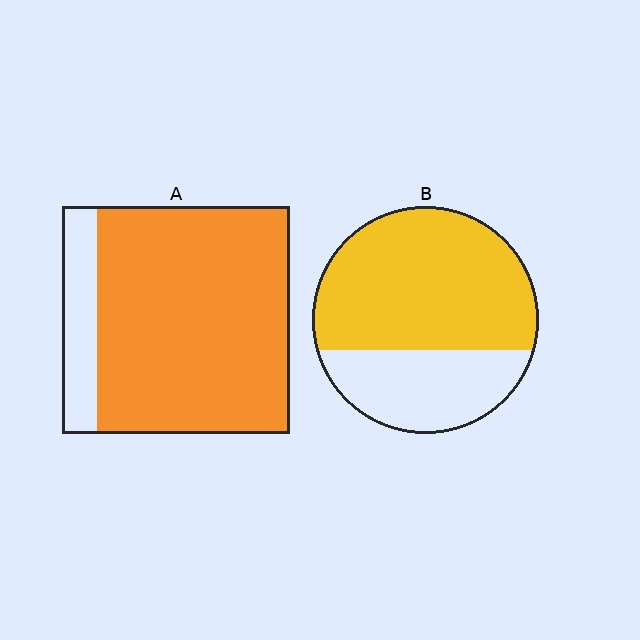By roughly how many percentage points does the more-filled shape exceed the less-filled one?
By roughly 20 percentage points (A over B).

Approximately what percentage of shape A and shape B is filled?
A is approximately 85% and B is approximately 65%.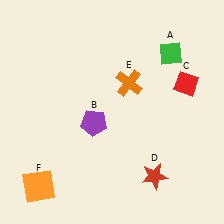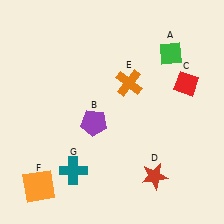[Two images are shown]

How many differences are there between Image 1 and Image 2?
There is 1 difference between the two images.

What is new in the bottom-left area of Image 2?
A teal cross (G) was added in the bottom-left area of Image 2.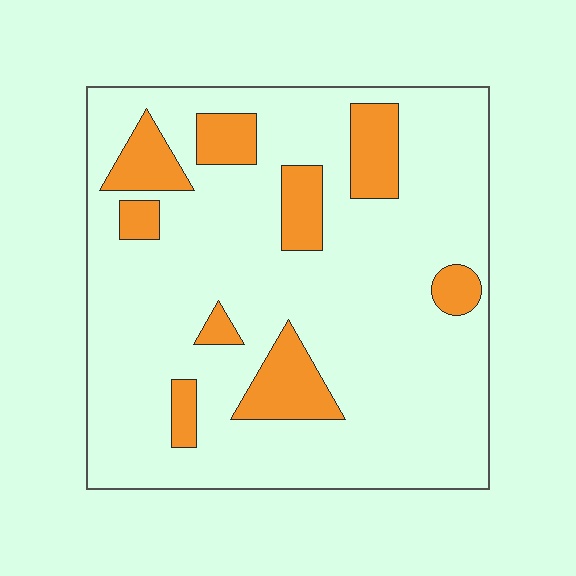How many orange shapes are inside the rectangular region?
9.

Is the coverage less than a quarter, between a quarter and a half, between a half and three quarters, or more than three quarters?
Less than a quarter.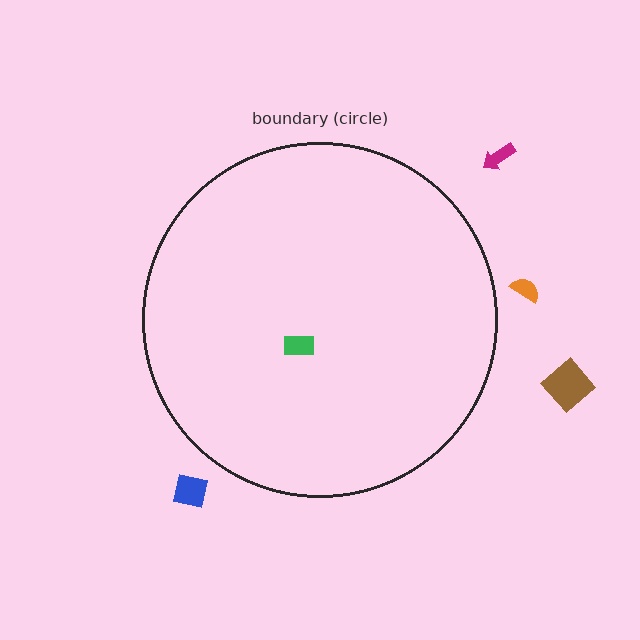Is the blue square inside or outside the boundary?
Outside.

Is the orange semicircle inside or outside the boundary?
Outside.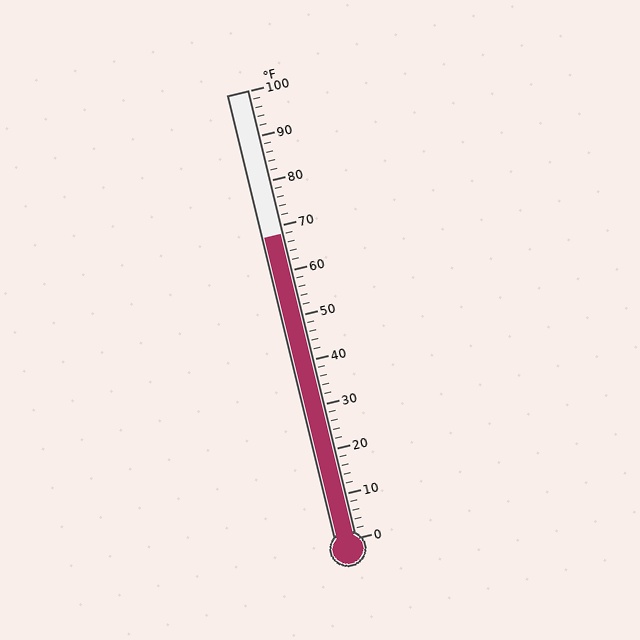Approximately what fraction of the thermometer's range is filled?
The thermometer is filled to approximately 70% of its range.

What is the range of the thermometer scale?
The thermometer scale ranges from 0°F to 100°F.